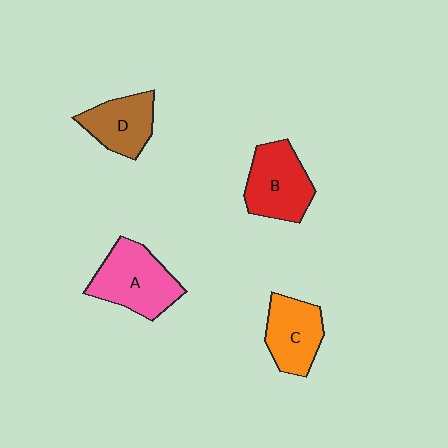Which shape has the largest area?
Shape A (pink).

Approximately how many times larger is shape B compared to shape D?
Approximately 1.2 times.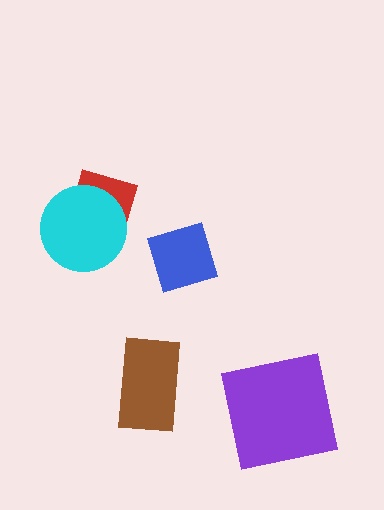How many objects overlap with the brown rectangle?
0 objects overlap with the brown rectangle.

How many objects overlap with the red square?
1 object overlaps with the red square.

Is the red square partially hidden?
Yes, it is partially covered by another shape.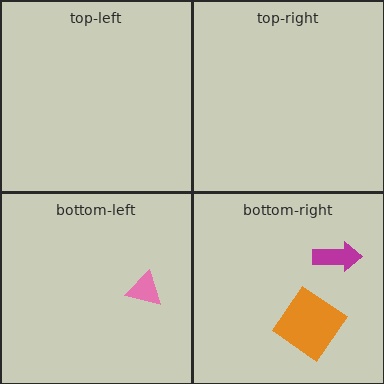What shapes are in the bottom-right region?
The orange diamond, the magenta arrow.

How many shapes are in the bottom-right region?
2.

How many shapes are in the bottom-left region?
1.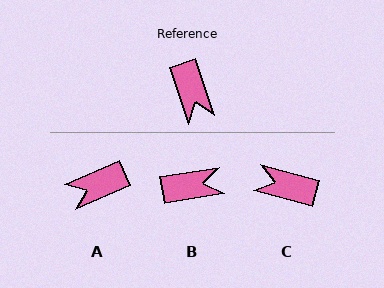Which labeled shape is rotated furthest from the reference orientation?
C, about 124 degrees away.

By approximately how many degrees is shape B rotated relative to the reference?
Approximately 81 degrees counter-clockwise.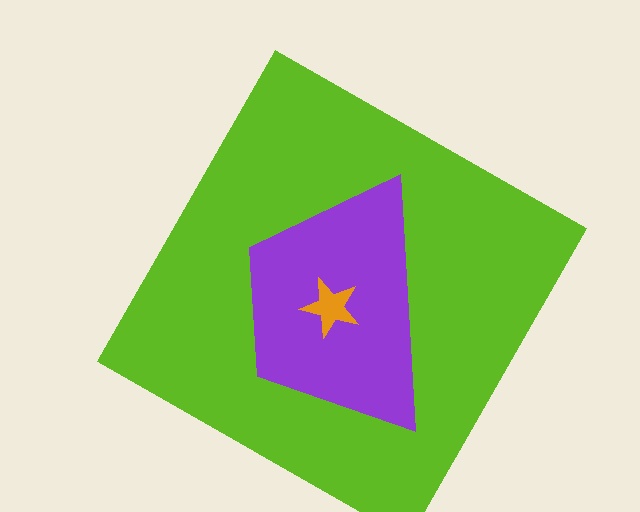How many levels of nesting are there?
3.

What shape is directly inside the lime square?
The purple trapezoid.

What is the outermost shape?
The lime square.